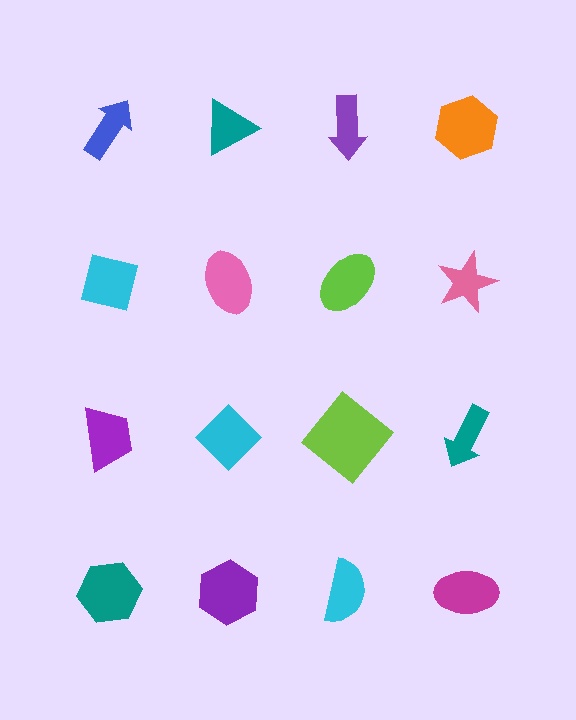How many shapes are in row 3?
4 shapes.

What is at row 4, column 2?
A purple hexagon.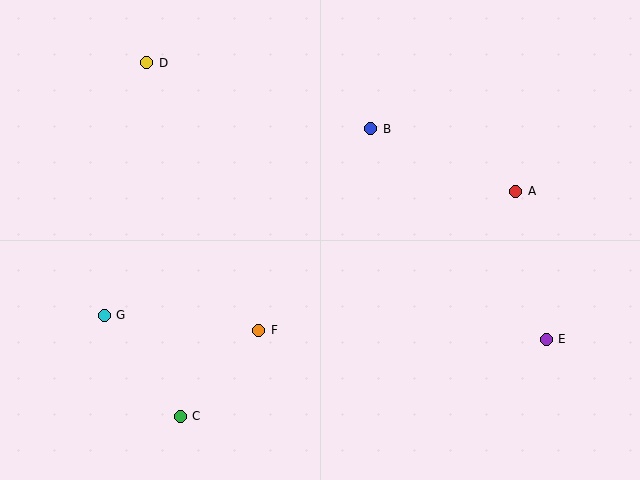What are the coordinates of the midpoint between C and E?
The midpoint between C and E is at (363, 378).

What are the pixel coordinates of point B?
Point B is at (371, 129).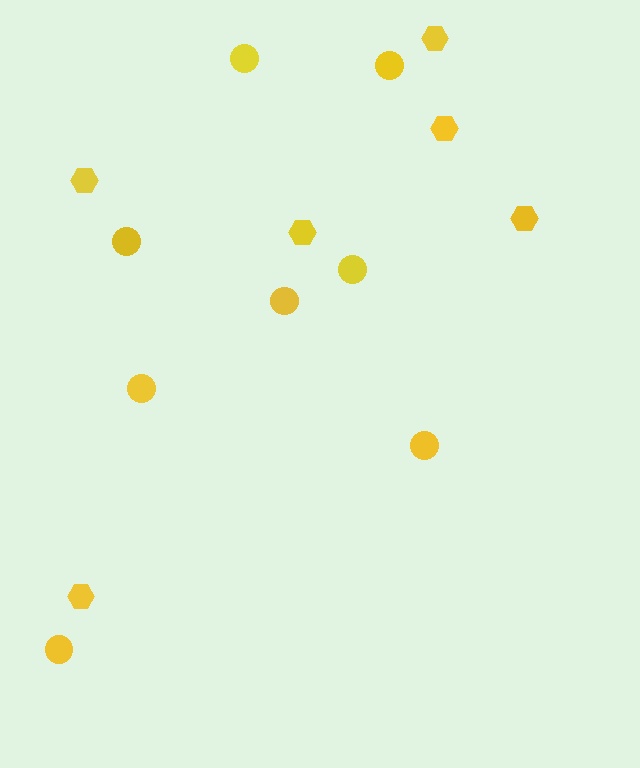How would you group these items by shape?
There are 2 groups: one group of circles (8) and one group of hexagons (6).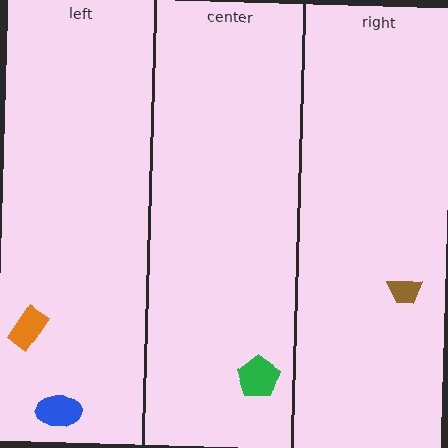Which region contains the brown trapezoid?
The right region.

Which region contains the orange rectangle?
The left region.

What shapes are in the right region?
The brown trapezoid.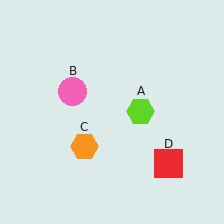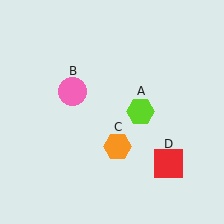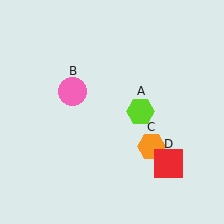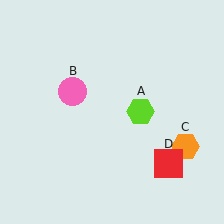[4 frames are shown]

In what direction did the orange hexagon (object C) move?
The orange hexagon (object C) moved right.